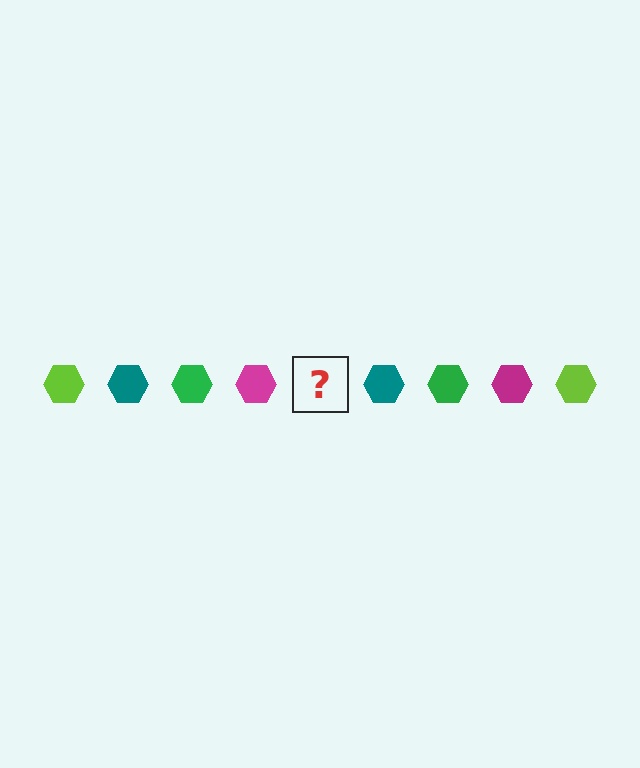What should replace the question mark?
The question mark should be replaced with a lime hexagon.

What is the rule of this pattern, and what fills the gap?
The rule is that the pattern cycles through lime, teal, green, magenta hexagons. The gap should be filled with a lime hexagon.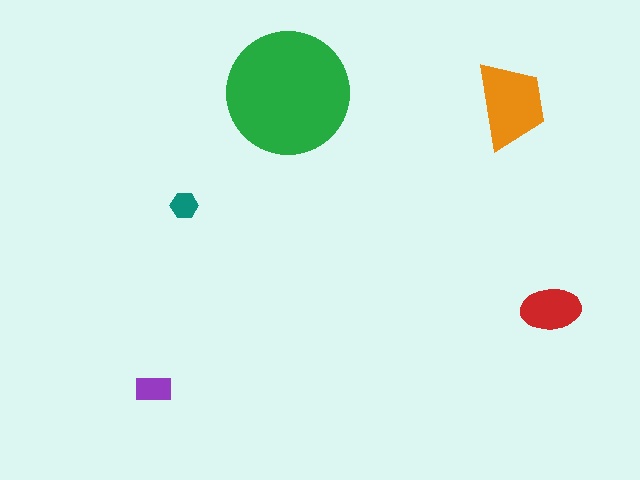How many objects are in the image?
There are 5 objects in the image.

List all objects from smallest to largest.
The teal hexagon, the purple rectangle, the red ellipse, the orange trapezoid, the green circle.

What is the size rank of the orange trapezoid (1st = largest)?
2nd.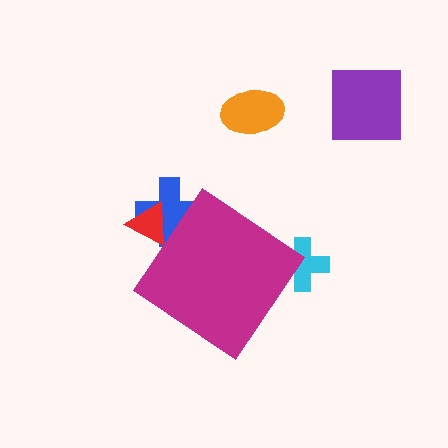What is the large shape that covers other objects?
A magenta diamond.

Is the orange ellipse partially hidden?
No, the orange ellipse is fully visible.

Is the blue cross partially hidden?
Yes, the blue cross is partially hidden behind the magenta diamond.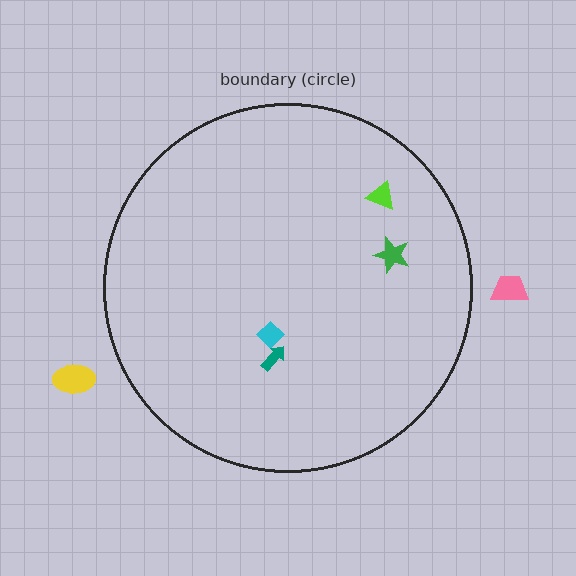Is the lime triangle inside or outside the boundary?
Inside.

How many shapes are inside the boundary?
4 inside, 2 outside.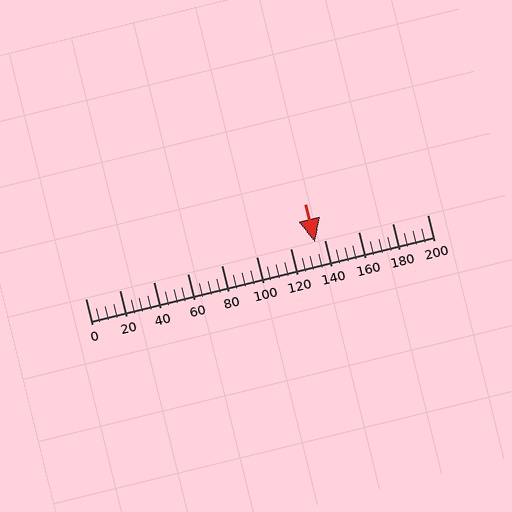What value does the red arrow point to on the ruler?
The red arrow points to approximately 134.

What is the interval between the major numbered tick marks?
The major tick marks are spaced 20 units apart.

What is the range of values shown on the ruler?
The ruler shows values from 0 to 200.